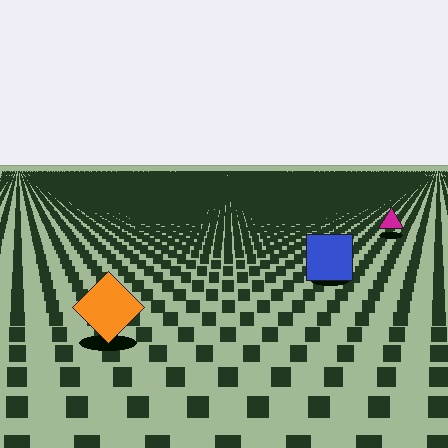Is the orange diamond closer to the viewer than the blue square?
Yes. The orange diamond is closer — you can tell from the texture gradient: the ground texture is coarser near it.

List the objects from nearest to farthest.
From nearest to farthest: the orange diamond, the blue square, the magenta triangle.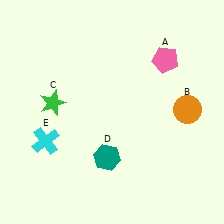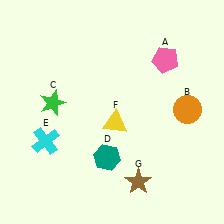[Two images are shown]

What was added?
A yellow triangle (F), a brown star (G) were added in Image 2.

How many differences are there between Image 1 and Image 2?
There are 2 differences between the two images.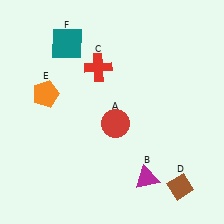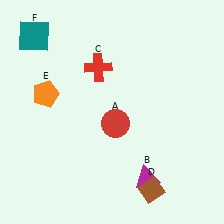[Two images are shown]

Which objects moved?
The objects that moved are: the brown diamond (D), the teal square (F).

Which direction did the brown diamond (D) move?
The brown diamond (D) moved left.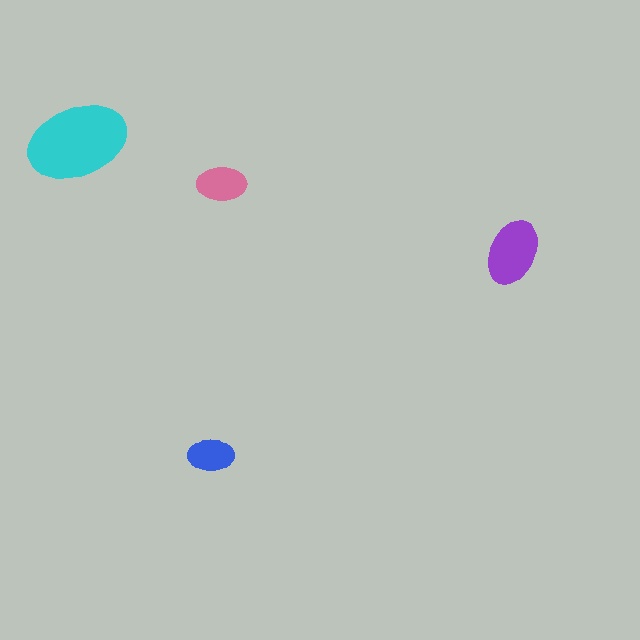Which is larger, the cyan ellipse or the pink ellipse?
The cyan one.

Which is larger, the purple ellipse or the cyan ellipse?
The cyan one.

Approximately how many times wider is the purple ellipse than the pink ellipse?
About 1.5 times wider.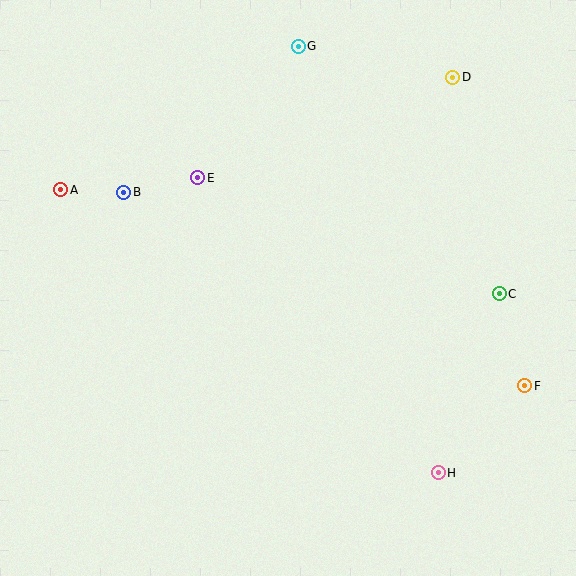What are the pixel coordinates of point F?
Point F is at (525, 386).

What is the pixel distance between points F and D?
The distance between F and D is 317 pixels.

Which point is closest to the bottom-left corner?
Point A is closest to the bottom-left corner.